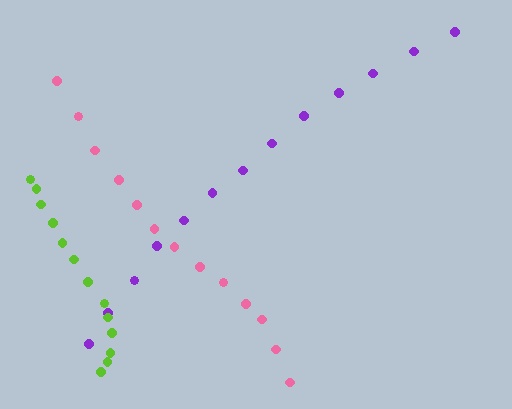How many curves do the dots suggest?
There are 3 distinct paths.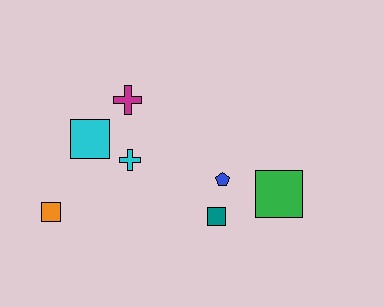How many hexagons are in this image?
There are no hexagons.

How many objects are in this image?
There are 7 objects.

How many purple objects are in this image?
There are no purple objects.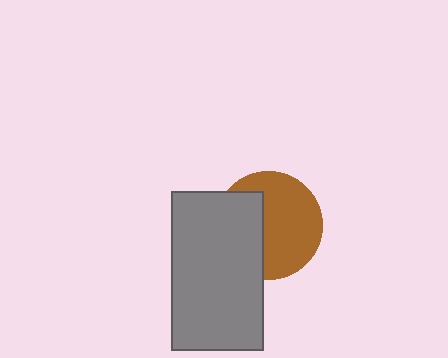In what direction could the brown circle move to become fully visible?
The brown circle could move right. That would shift it out from behind the gray rectangle entirely.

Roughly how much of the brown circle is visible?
About half of it is visible (roughly 61%).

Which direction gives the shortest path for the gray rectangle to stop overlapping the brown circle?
Moving left gives the shortest separation.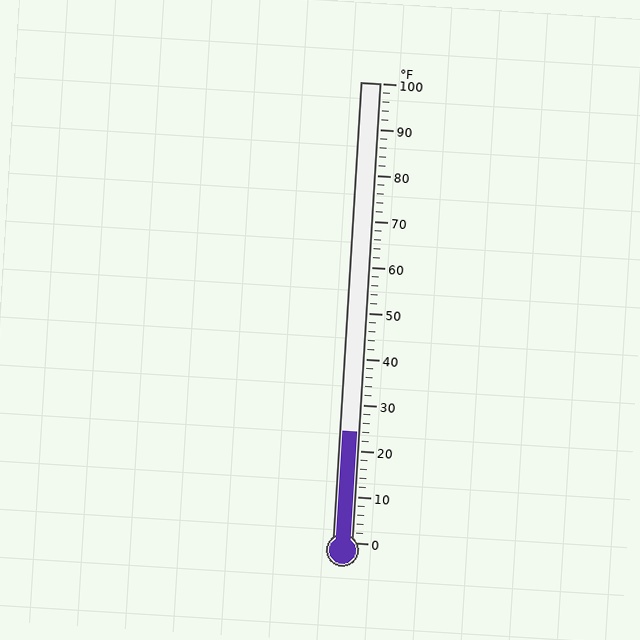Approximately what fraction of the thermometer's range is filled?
The thermometer is filled to approximately 25% of its range.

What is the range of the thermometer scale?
The thermometer scale ranges from 0°F to 100°F.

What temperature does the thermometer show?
The thermometer shows approximately 24°F.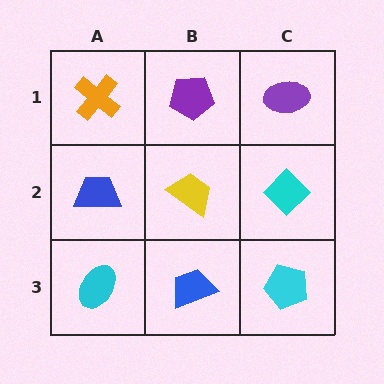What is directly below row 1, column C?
A cyan diamond.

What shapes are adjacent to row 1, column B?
A yellow trapezoid (row 2, column B), an orange cross (row 1, column A), a purple ellipse (row 1, column C).